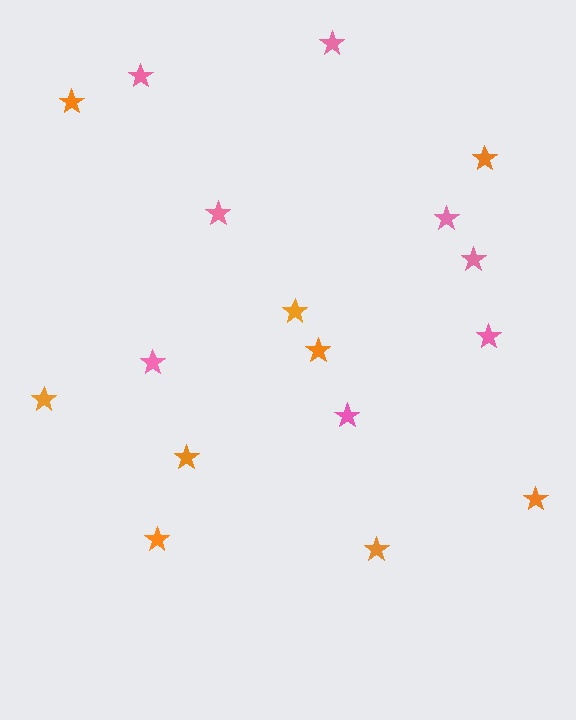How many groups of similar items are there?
There are 2 groups: one group of pink stars (8) and one group of orange stars (9).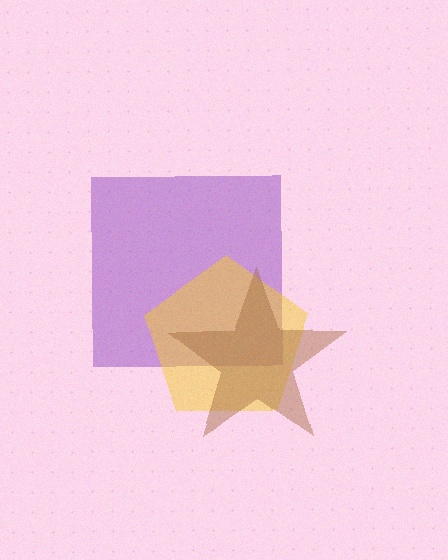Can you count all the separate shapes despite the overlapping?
Yes, there are 3 separate shapes.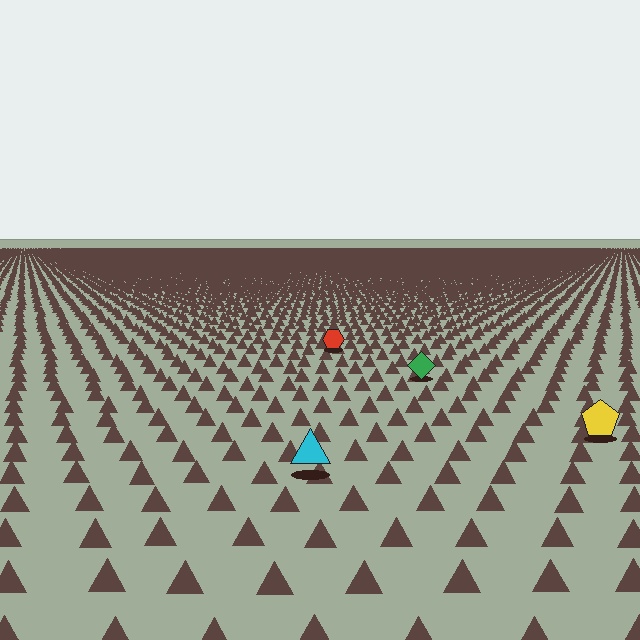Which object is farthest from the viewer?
The red hexagon is farthest from the viewer. It appears smaller and the ground texture around it is denser.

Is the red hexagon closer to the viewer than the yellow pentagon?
No. The yellow pentagon is closer — you can tell from the texture gradient: the ground texture is coarser near it.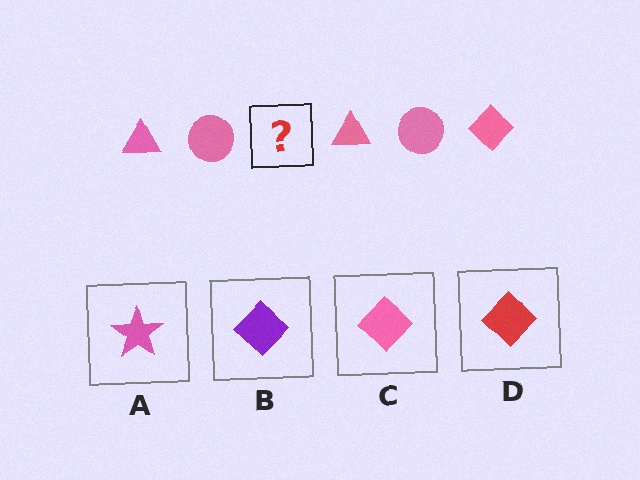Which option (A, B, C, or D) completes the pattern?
C.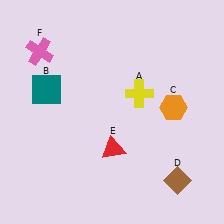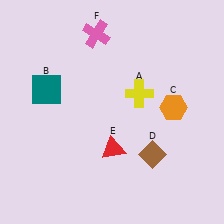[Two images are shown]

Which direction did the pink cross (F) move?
The pink cross (F) moved right.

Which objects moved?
The objects that moved are: the brown diamond (D), the pink cross (F).